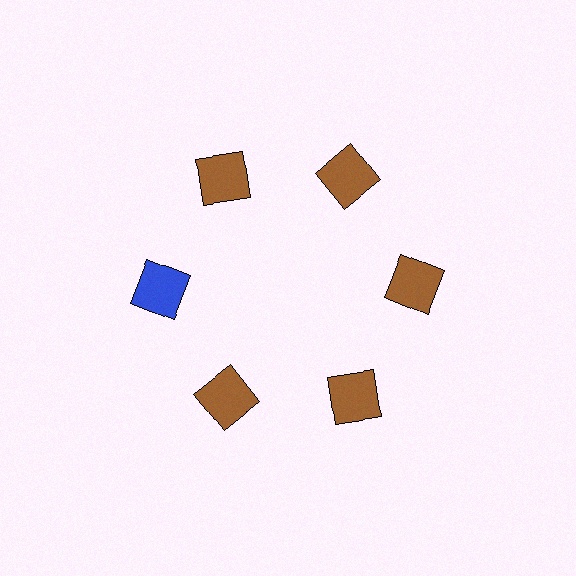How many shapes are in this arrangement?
There are 6 shapes arranged in a ring pattern.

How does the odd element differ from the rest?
It has a different color: blue instead of brown.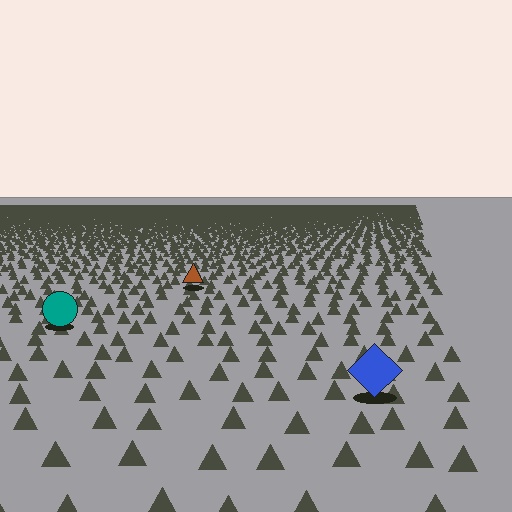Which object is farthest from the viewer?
The brown triangle is farthest from the viewer. It appears smaller and the ground texture around it is denser.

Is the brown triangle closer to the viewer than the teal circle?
No. The teal circle is closer — you can tell from the texture gradient: the ground texture is coarser near it.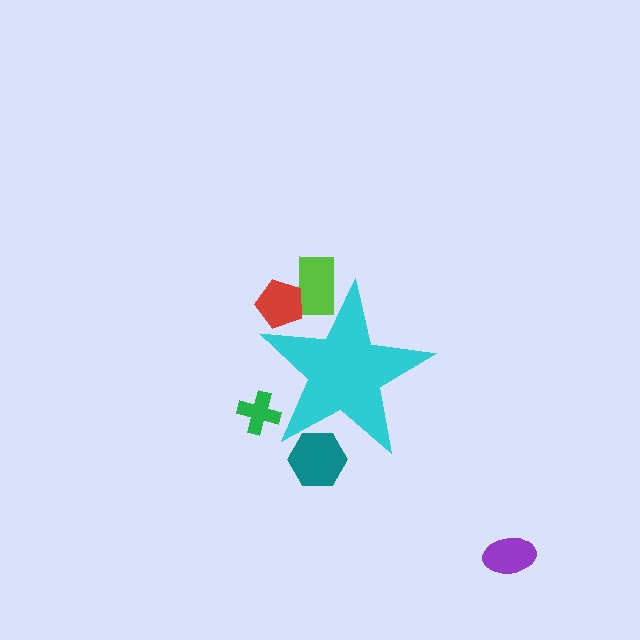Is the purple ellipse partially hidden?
No, the purple ellipse is fully visible.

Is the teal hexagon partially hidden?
Yes, the teal hexagon is partially hidden behind the cyan star.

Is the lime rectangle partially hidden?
Yes, the lime rectangle is partially hidden behind the cyan star.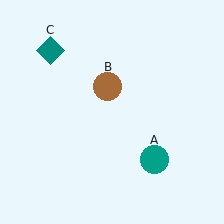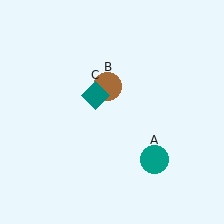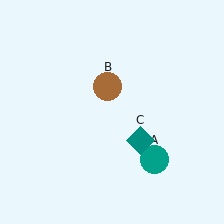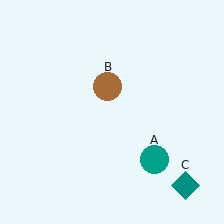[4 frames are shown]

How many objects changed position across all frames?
1 object changed position: teal diamond (object C).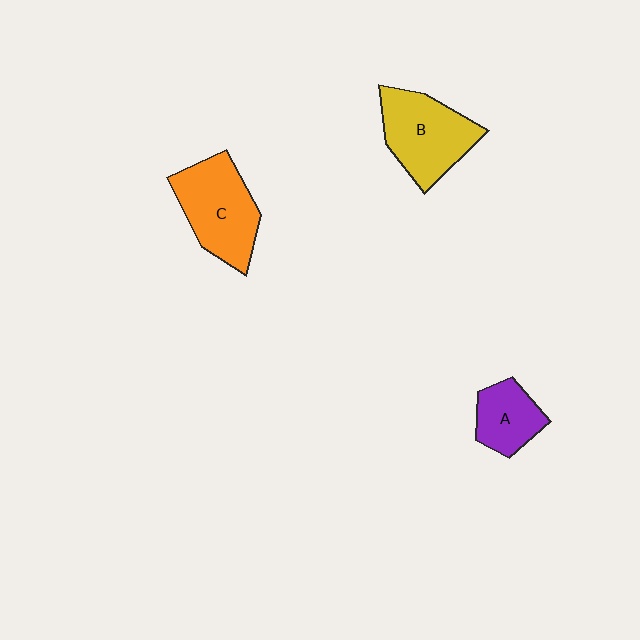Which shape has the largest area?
Shape C (orange).